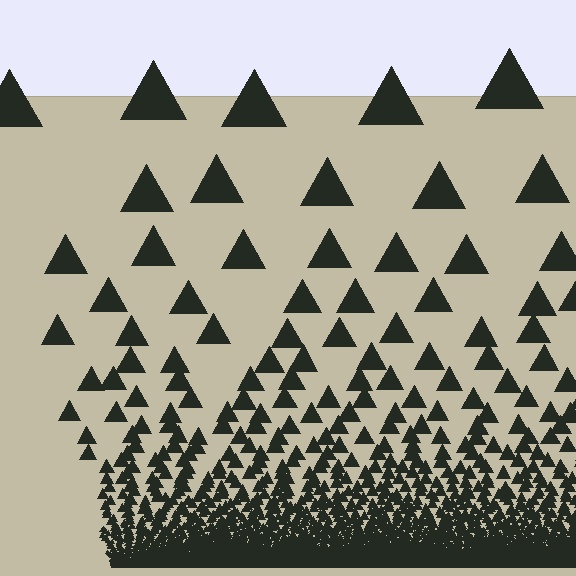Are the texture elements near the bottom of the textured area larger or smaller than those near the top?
Smaller. The gradient is inverted — elements near the bottom are smaller and denser.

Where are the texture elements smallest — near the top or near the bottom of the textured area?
Near the bottom.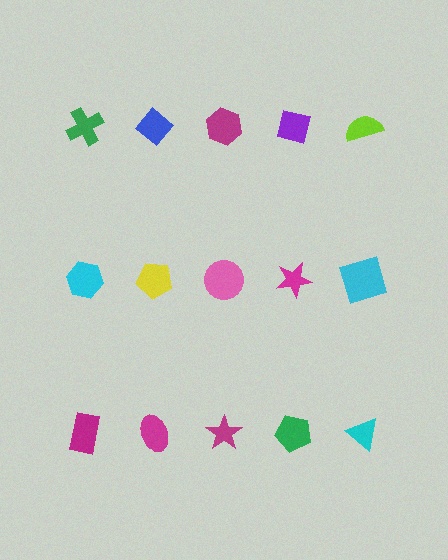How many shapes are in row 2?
5 shapes.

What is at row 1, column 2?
A blue diamond.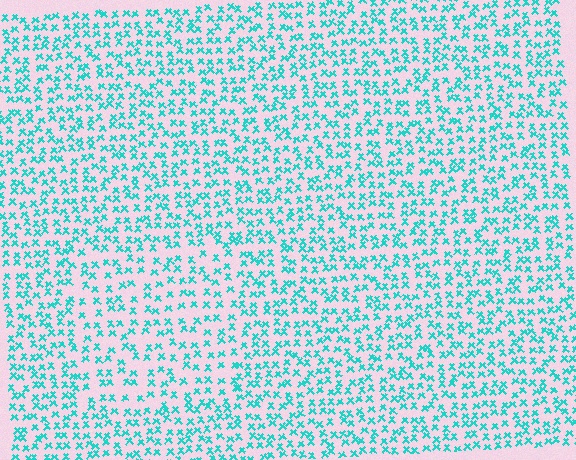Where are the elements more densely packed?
The elements are more densely packed outside the rectangle boundary.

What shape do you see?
I see a rectangle.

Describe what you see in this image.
The image contains small cyan elements arranged at two different densities. A rectangle-shaped region is visible where the elements are less densely packed than the surrounding area.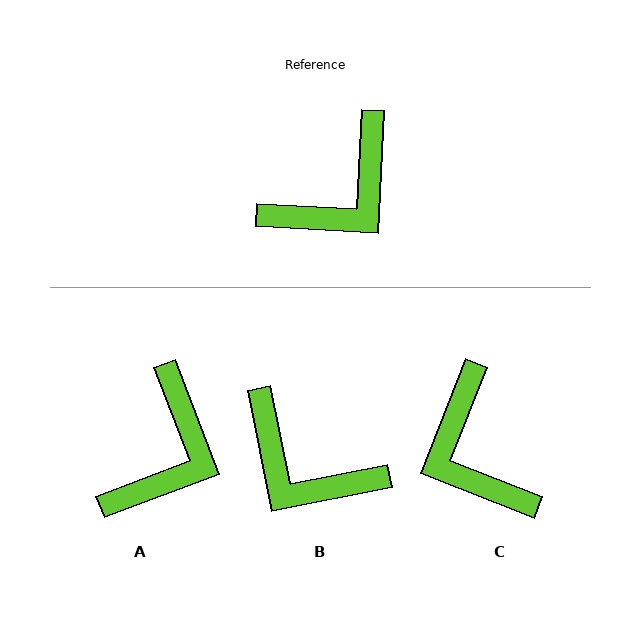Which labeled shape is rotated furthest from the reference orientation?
C, about 109 degrees away.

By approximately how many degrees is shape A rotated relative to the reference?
Approximately 24 degrees counter-clockwise.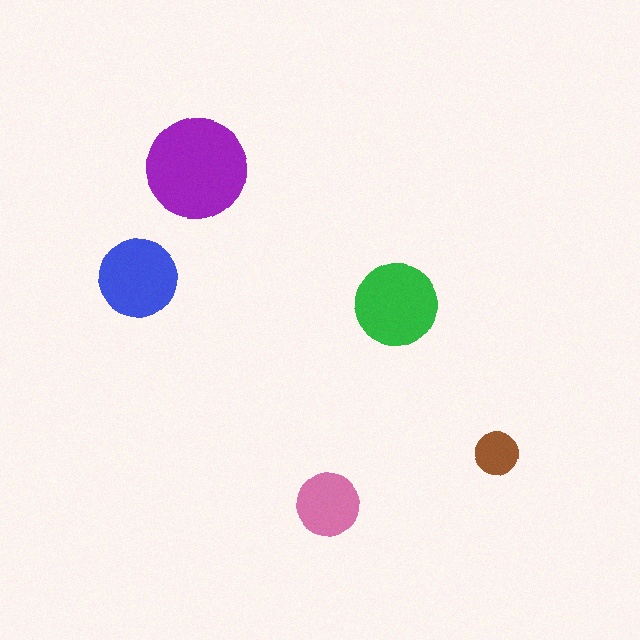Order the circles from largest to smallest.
the purple one, the green one, the blue one, the pink one, the brown one.